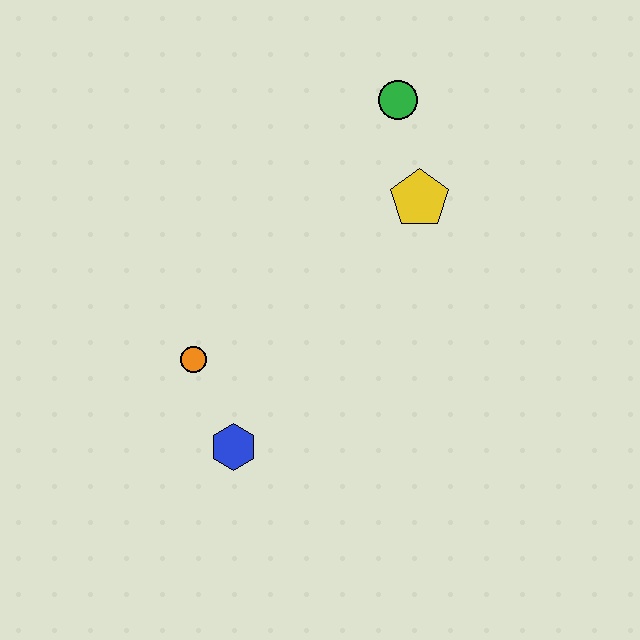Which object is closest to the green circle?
The yellow pentagon is closest to the green circle.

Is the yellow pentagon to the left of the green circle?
No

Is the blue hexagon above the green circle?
No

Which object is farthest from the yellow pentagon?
The blue hexagon is farthest from the yellow pentagon.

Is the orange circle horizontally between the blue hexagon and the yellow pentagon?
No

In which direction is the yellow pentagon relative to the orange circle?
The yellow pentagon is to the right of the orange circle.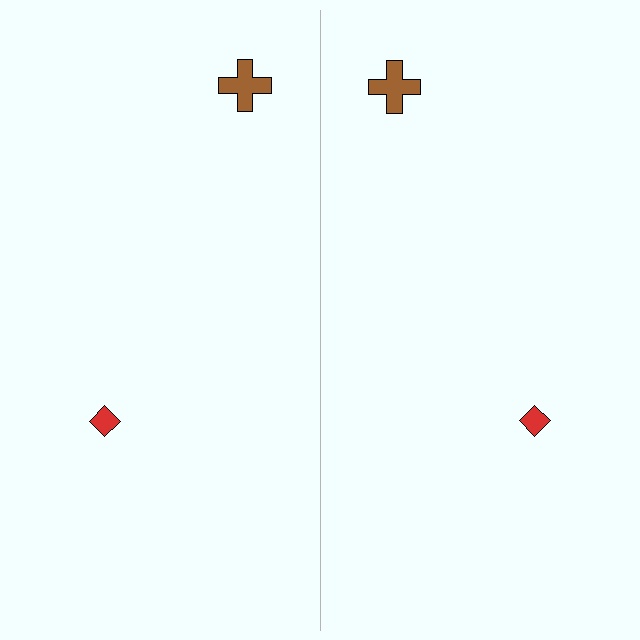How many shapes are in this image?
There are 4 shapes in this image.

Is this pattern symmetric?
Yes, this pattern has bilateral (reflection) symmetry.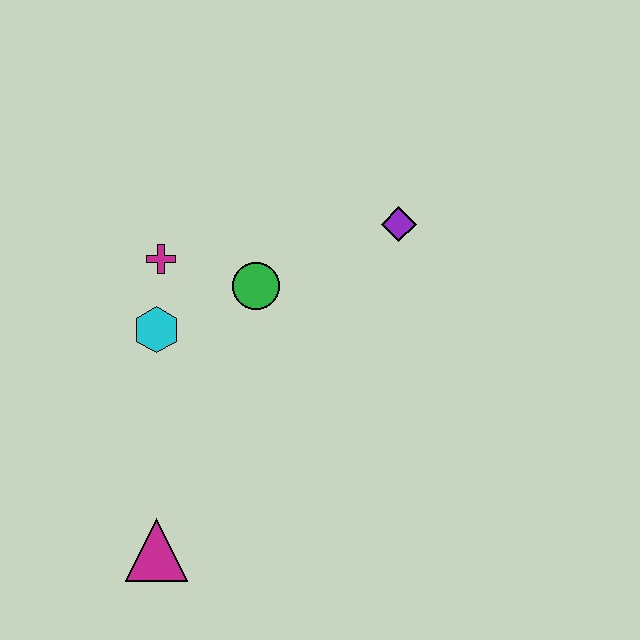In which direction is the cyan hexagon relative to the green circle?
The cyan hexagon is to the left of the green circle.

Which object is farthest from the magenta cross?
The magenta triangle is farthest from the magenta cross.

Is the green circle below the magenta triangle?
No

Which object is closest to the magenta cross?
The cyan hexagon is closest to the magenta cross.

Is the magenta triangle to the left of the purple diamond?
Yes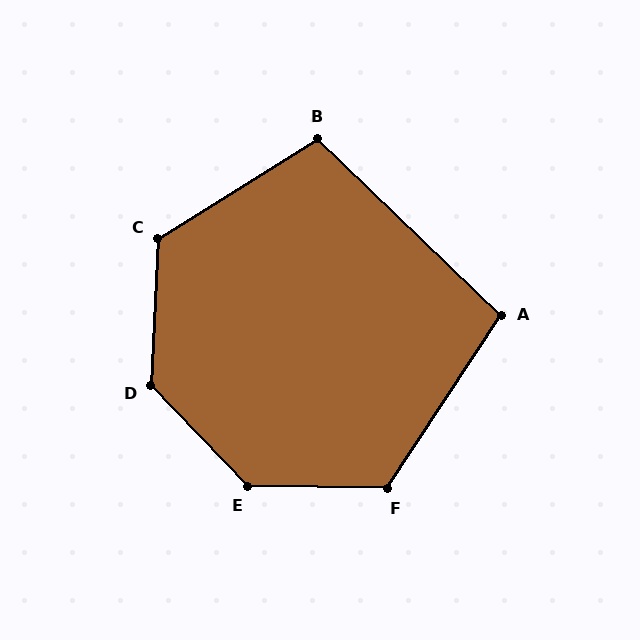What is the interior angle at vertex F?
Approximately 122 degrees (obtuse).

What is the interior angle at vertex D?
Approximately 133 degrees (obtuse).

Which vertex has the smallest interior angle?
A, at approximately 100 degrees.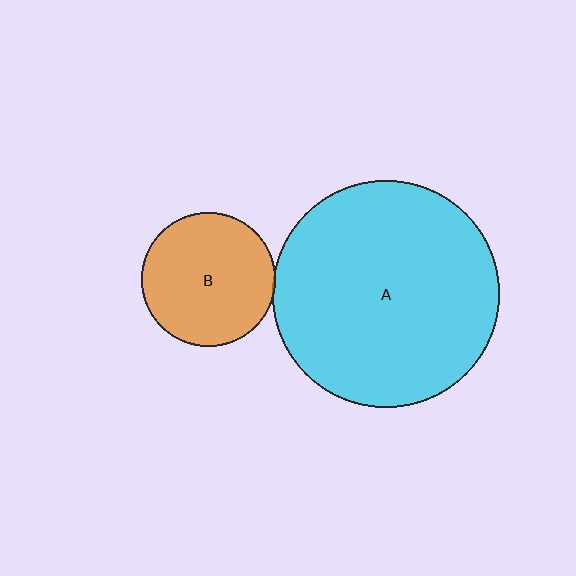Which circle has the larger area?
Circle A (cyan).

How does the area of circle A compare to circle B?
Approximately 2.9 times.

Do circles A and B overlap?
Yes.